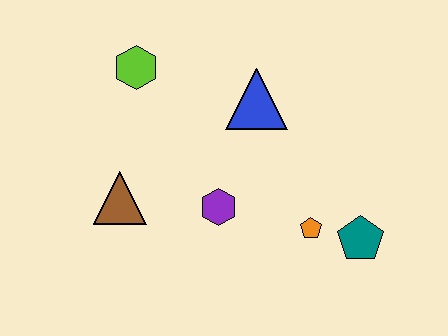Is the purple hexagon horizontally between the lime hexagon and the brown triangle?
No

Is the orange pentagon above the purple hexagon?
No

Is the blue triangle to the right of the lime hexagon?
Yes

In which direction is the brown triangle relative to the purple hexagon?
The brown triangle is to the left of the purple hexagon.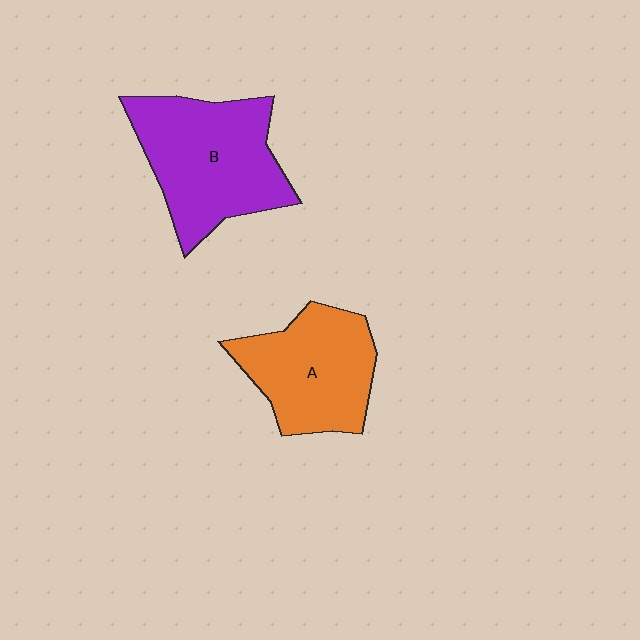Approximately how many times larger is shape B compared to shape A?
Approximately 1.2 times.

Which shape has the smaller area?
Shape A (orange).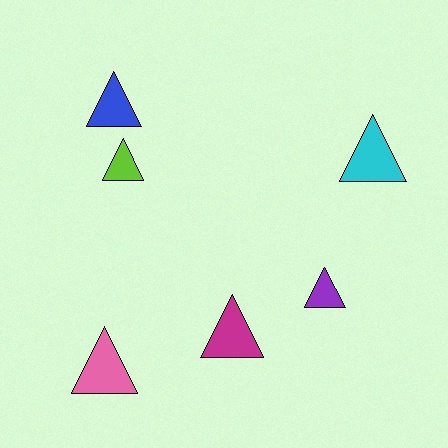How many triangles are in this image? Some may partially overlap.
There are 6 triangles.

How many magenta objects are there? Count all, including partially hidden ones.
There is 1 magenta object.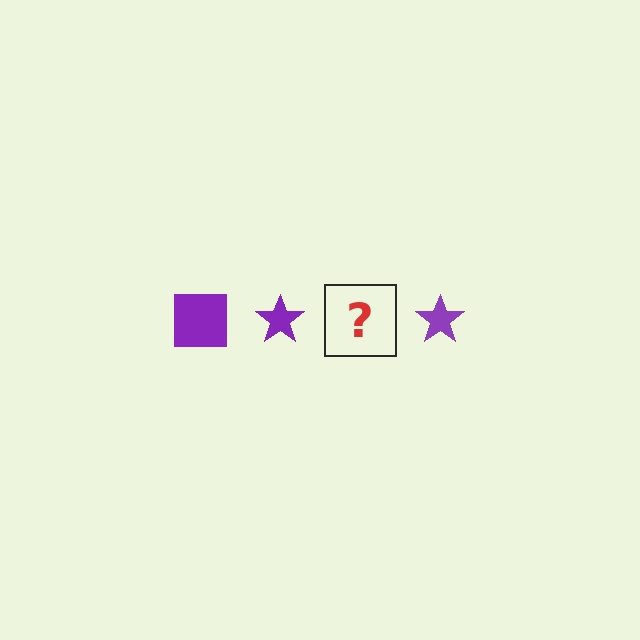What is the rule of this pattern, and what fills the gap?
The rule is that the pattern cycles through square, star shapes in purple. The gap should be filled with a purple square.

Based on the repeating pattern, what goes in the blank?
The blank should be a purple square.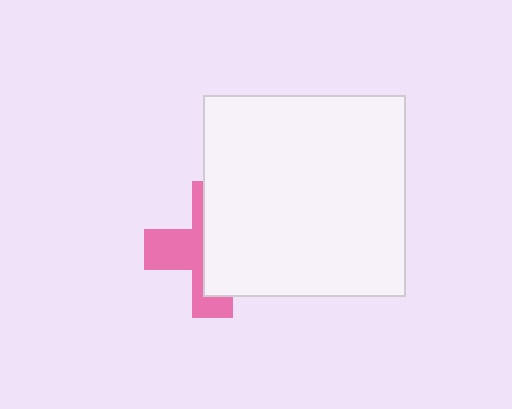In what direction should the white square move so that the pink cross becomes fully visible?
The white square should move right. That is the shortest direction to clear the overlap and leave the pink cross fully visible.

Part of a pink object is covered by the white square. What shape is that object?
It is a cross.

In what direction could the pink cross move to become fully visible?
The pink cross could move left. That would shift it out from behind the white square entirely.